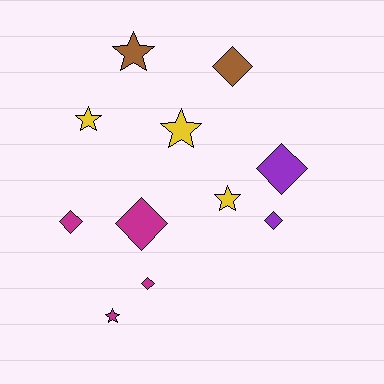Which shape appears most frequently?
Diamond, with 6 objects.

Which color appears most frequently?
Magenta, with 4 objects.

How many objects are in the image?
There are 11 objects.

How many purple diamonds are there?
There are 2 purple diamonds.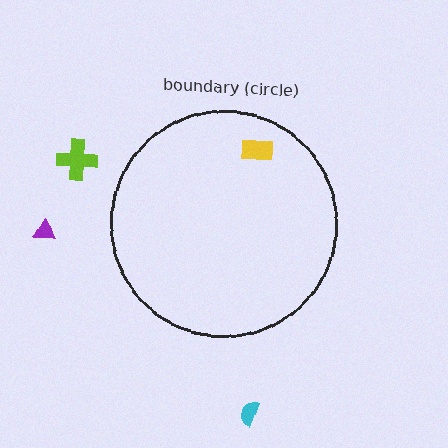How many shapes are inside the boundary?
1 inside, 3 outside.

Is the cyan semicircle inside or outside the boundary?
Outside.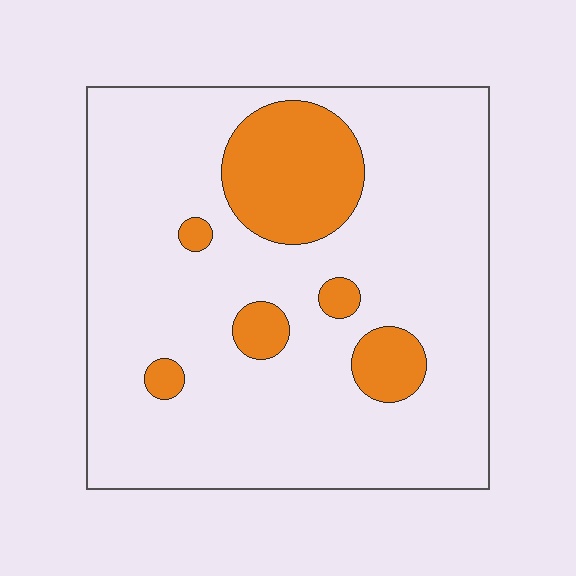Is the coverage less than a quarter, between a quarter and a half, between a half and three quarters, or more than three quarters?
Less than a quarter.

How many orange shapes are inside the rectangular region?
6.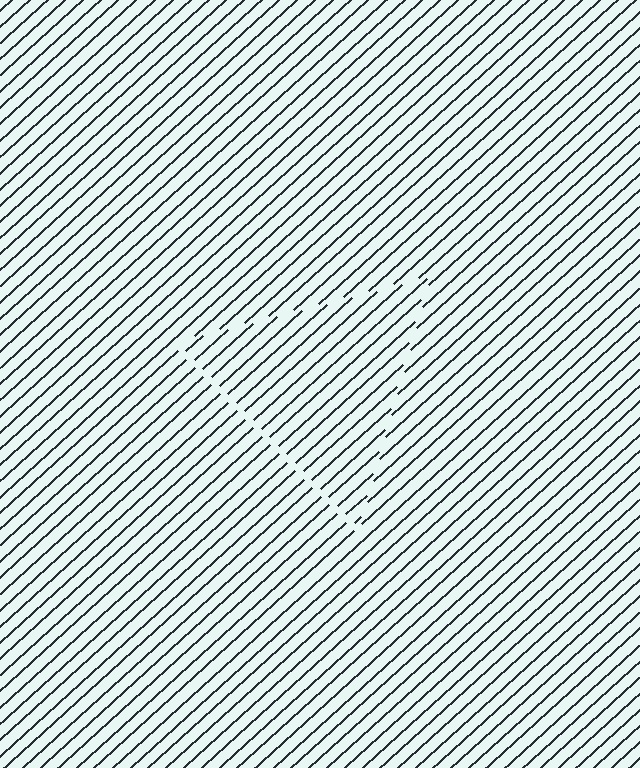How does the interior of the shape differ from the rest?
The interior of the shape contains the same grating, shifted by half a period — the contour is defined by the phase discontinuity where line-ends from the inner and outer gratings abut.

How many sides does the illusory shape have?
3 sides — the line-ends trace a triangle.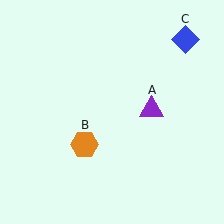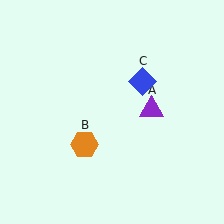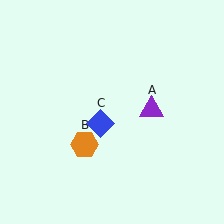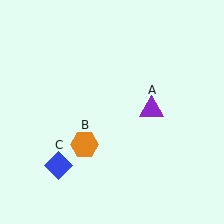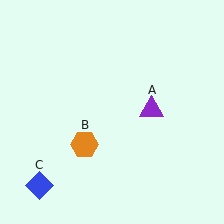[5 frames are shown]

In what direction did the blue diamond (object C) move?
The blue diamond (object C) moved down and to the left.